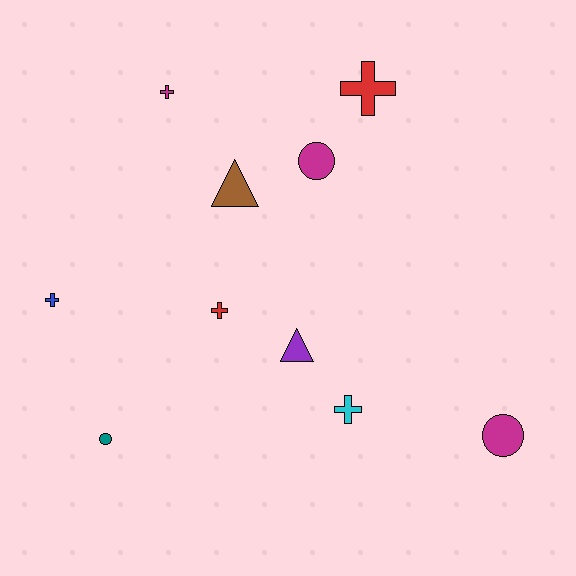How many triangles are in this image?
There are 2 triangles.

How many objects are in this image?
There are 10 objects.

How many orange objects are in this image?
There are no orange objects.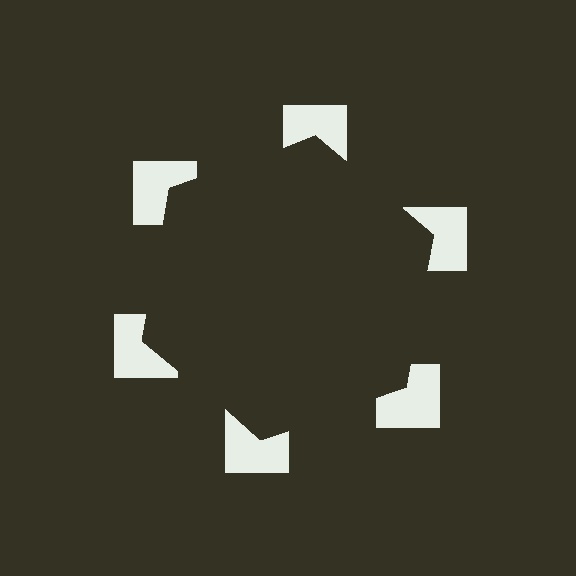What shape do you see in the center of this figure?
An illusory hexagon — its edges are inferred from the aligned wedge cuts in the notched squares, not physically drawn.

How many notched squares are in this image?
There are 6 — one at each vertex of the illusory hexagon.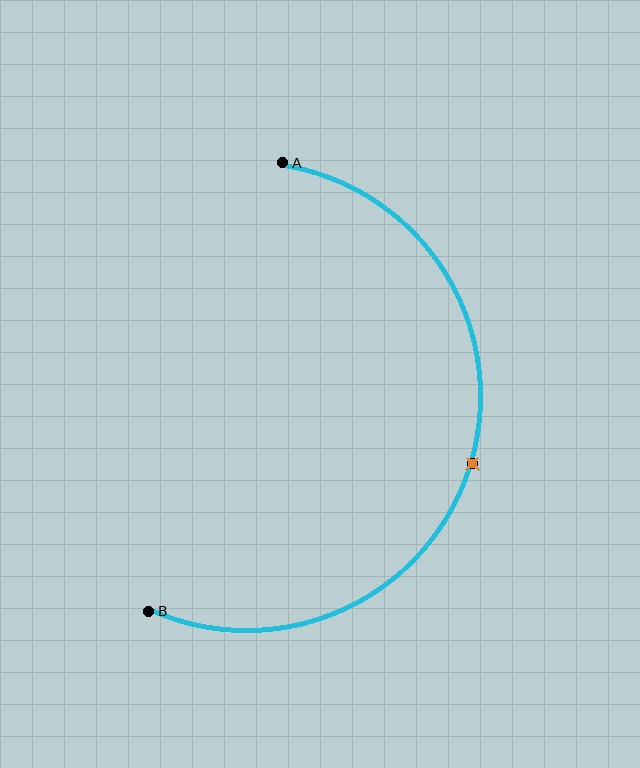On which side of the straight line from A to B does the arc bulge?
The arc bulges to the right of the straight line connecting A and B.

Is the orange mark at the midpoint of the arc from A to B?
Yes. The orange mark lies on the arc at equal arc-length from both A and B — it is the arc midpoint.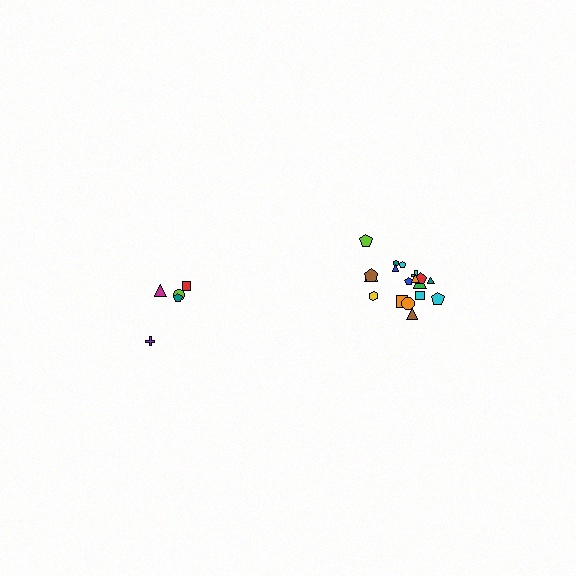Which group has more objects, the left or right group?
The right group.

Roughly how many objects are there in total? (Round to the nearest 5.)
Roughly 25 objects in total.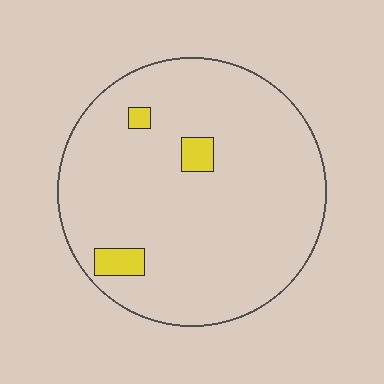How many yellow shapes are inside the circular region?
3.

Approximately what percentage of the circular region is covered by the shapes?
Approximately 5%.